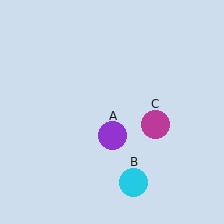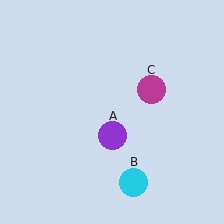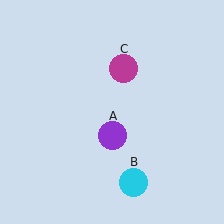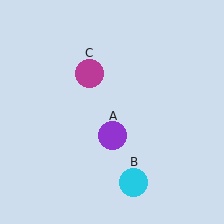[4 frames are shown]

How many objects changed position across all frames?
1 object changed position: magenta circle (object C).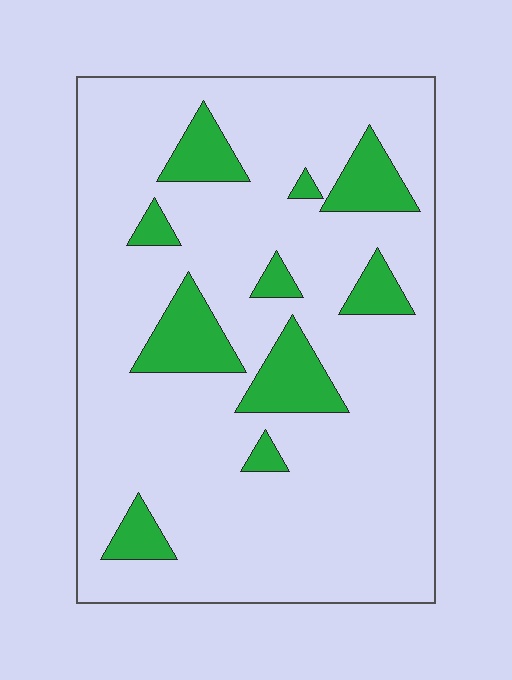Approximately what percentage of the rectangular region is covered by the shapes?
Approximately 15%.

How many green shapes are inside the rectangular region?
10.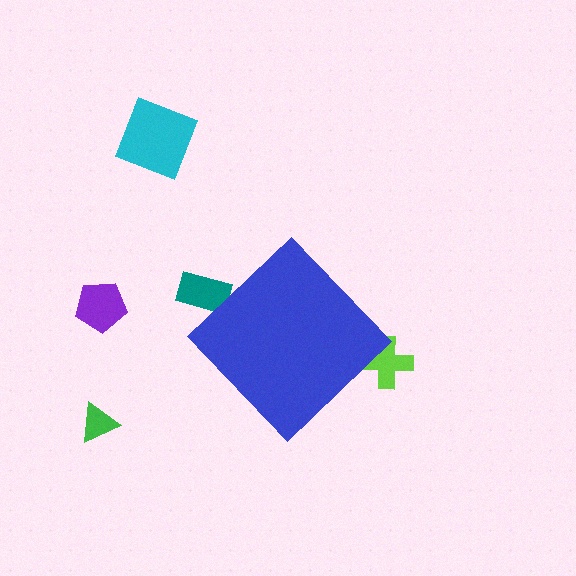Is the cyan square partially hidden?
No, the cyan square is fully visible.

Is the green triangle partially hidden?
No, the green triangle is fully visible.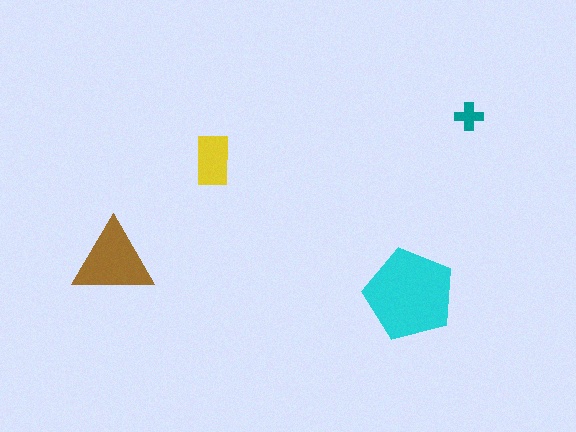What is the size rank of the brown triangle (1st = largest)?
2nd.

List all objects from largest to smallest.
The cyan pentagon, the brown triangle, the yellow rectangle, the teal cross.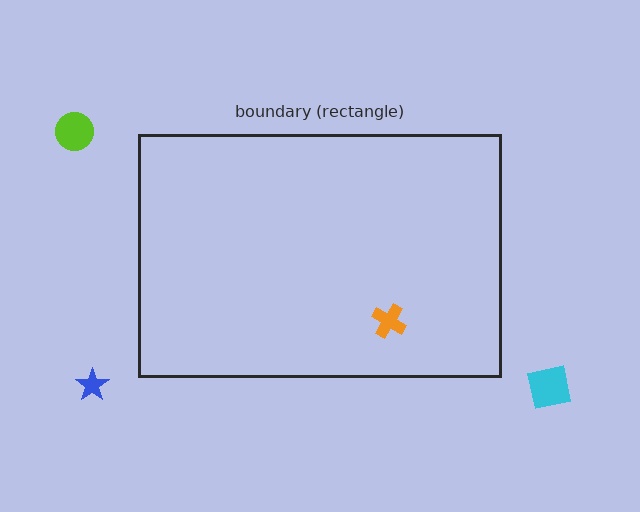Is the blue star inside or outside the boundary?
Outside.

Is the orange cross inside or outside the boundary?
Inside.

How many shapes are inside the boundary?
1 inside, 3 outside.